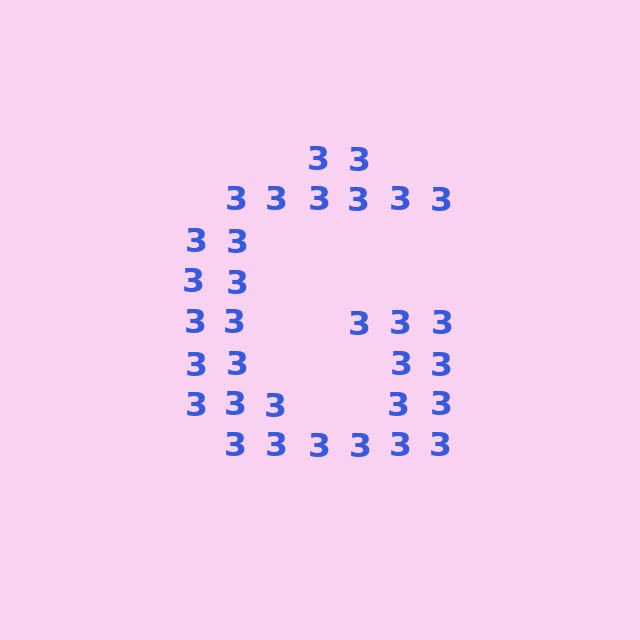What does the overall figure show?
The overall figure shows the letter G.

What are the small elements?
The small elements are digit 3's.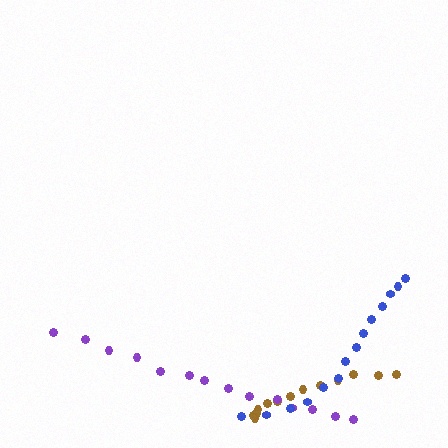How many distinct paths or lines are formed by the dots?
There are 3 distinct paths.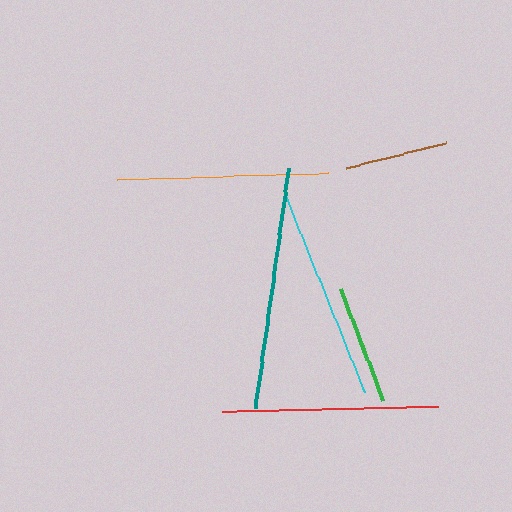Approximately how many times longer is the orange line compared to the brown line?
The orange line is approximately 2.0 times the length of the brown line.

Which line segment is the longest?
The teal line is the longest at approximately 242 pixels.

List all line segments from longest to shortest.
From longest to shortest: teal, red, cyan, orange, green, brown.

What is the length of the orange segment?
The orange segment is approximately 211 pixels long.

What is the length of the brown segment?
The brown segment is approximately 104 pixels long.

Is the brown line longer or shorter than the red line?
The red line is longer than the brown line.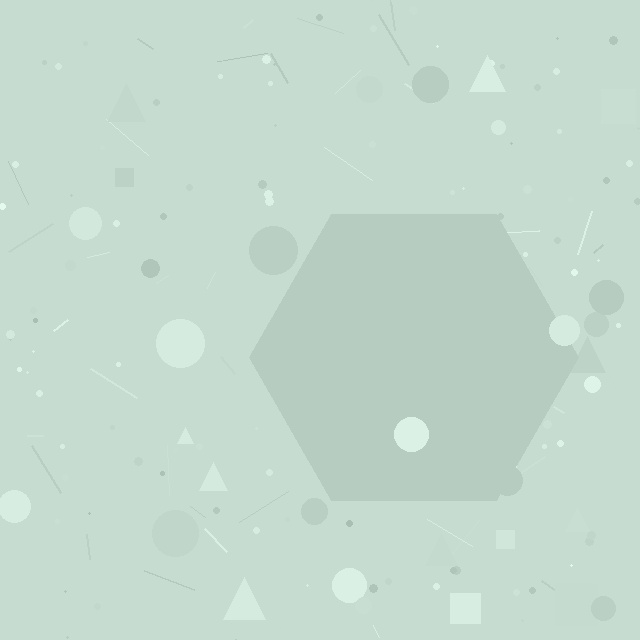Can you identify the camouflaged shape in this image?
The camouflaged shape is a hexagon.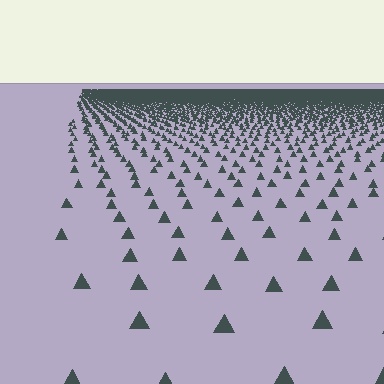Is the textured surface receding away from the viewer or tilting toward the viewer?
The surface is receding away from the viewer. Texture elements get smaller and denser toward the top.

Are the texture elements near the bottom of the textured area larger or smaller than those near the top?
Larger. Near the bottom, elements are closer to the viewer and appear at a bigger on-screen size.